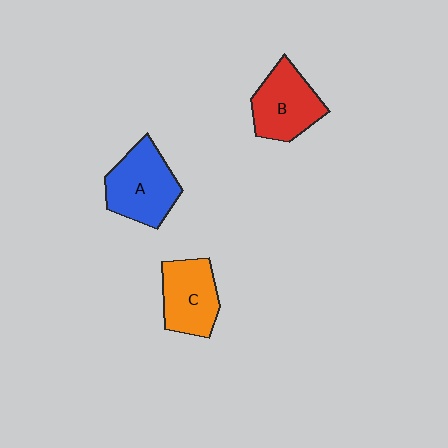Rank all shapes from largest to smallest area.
From largest to smallest: A (blue), B (red), C (orange).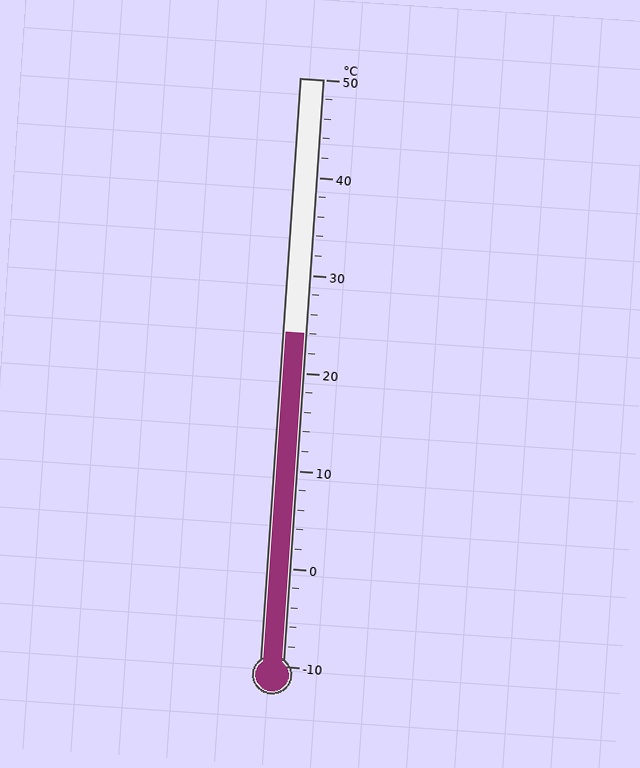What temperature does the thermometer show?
The thermometer shows approximately 24°C.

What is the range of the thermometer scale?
The thermometer scale ranges from -10°C to 50°C.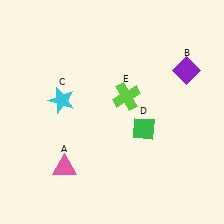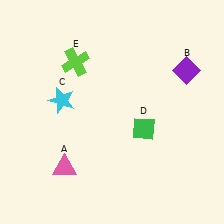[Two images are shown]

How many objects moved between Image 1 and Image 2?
1 object moved between the two images.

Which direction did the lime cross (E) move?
The lime cross (E) moved left.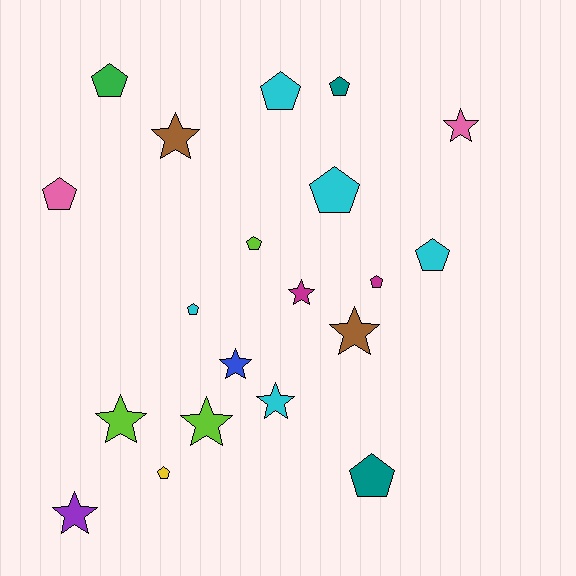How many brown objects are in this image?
There are 2 brown objects.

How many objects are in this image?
There are 20 objects.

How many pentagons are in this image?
There are 11 pentagons.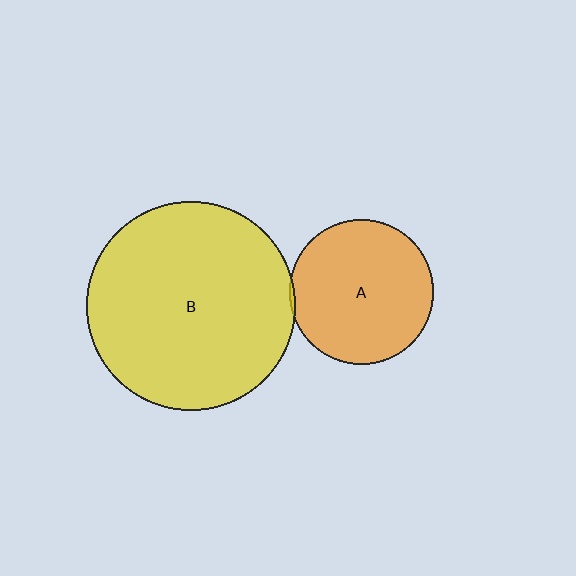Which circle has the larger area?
Circle B (yellow).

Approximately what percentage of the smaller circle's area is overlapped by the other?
Approximately 5%.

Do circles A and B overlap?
Yes.